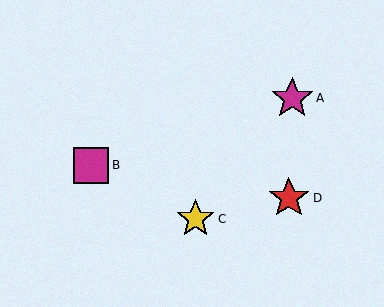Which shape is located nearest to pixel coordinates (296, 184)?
The red star (labeled D) at (289, 198) is nearest to that location.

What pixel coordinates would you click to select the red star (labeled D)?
Click at (289, 198) to select the red star D.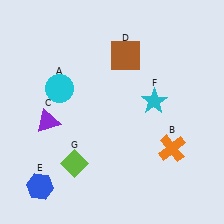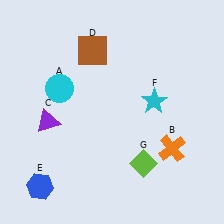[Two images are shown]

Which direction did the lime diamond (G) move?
The lime diamond (G) moved right.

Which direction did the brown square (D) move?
The brown square (D) moved left.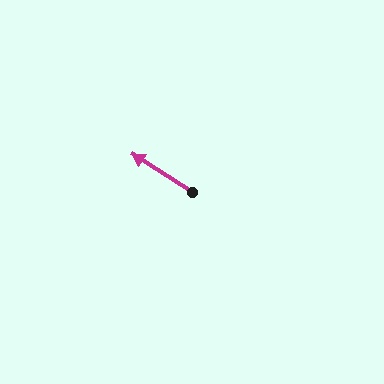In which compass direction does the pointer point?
Northwest.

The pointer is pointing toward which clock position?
Roughly 10 o'clock.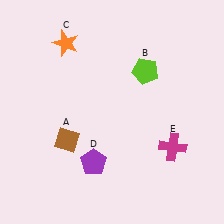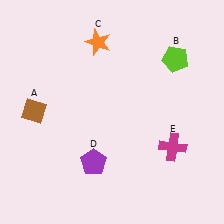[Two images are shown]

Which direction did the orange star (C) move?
The orange star (C) moved right.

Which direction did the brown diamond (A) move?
The brown diamond (A) moved left.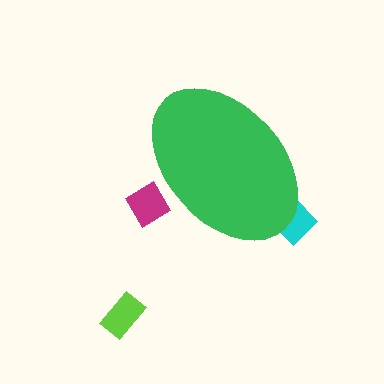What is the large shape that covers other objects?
A green ellipse.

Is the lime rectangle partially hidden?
No, the lime rectangle is fully visible.